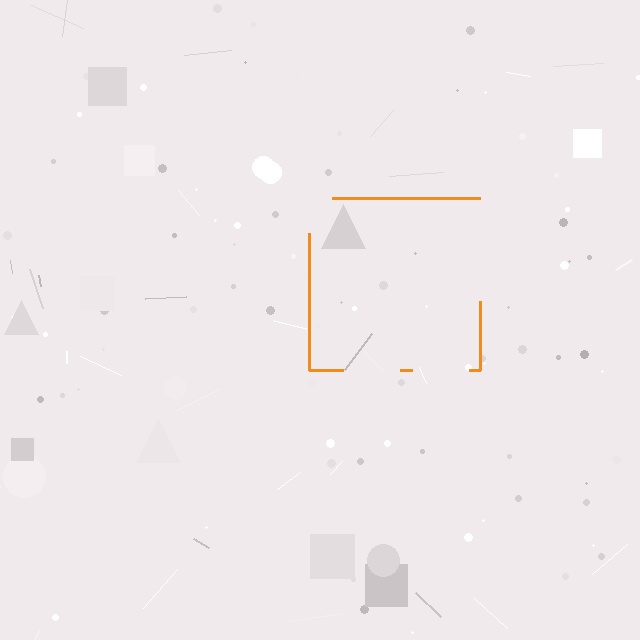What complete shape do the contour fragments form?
The contour fragments form a square.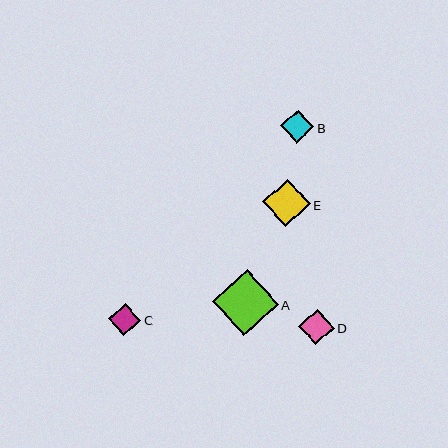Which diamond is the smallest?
Diamond C is the smallest with a size of approximately 32 pixels.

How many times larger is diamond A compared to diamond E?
Diamond A is approximately 1.4 times the size of diamond E.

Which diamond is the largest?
Diamond A is the largest with a size of approximately 66 pixels.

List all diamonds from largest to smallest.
From largest to smallest: A, E, D, B, C.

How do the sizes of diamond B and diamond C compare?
Diamond B and diamond C are approximately the same size.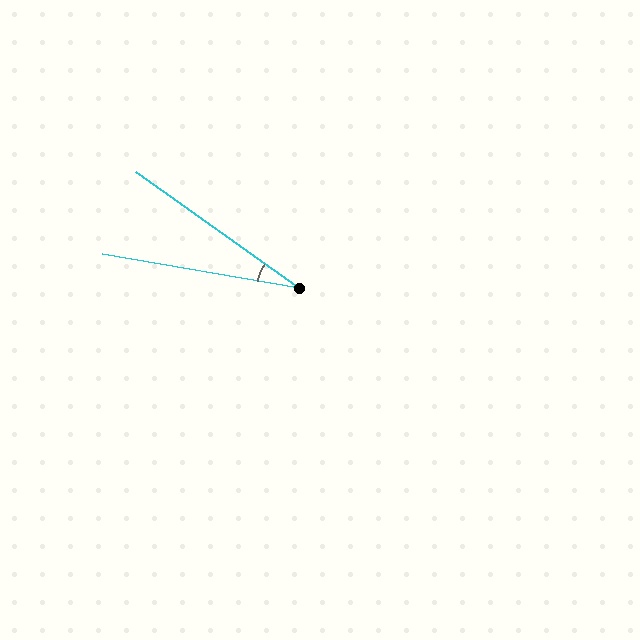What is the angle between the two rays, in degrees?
Approximately 26 degrees.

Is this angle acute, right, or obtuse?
It is acute.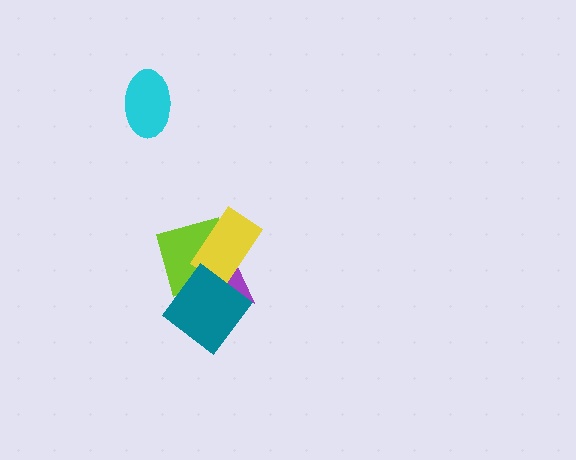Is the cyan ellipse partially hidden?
No, no other shape covers it.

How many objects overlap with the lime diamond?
3 objects overlap with the lime diamond.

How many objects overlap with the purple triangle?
3 objects overlap with the purple triangle.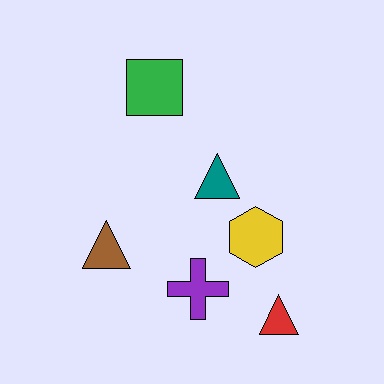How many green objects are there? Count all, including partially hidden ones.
There is 1 green object.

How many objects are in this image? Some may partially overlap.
There are 6 objects.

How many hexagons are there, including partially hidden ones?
There is 1 hexagon.